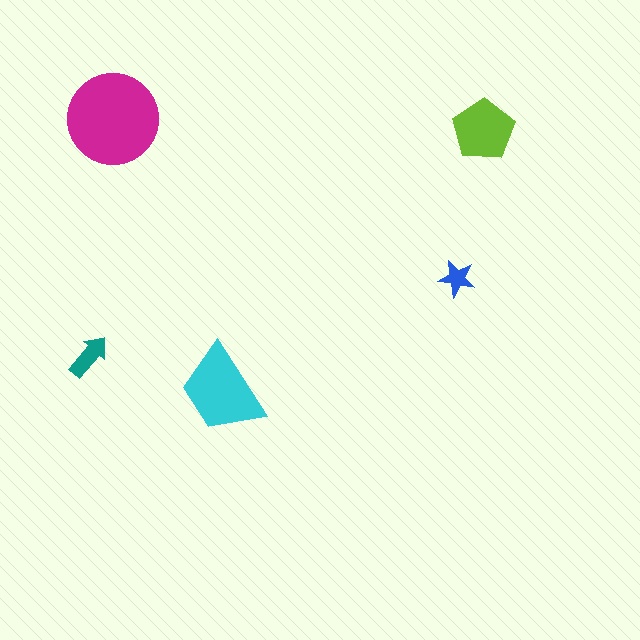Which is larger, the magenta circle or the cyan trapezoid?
The magenta circle.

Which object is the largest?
The magenta circle.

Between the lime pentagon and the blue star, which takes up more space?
The lime pentagon.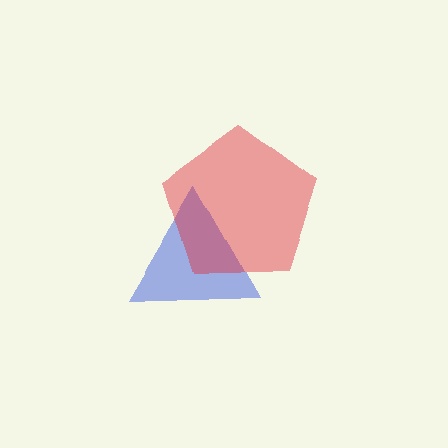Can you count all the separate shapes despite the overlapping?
Yes, there are 2 separate shapes.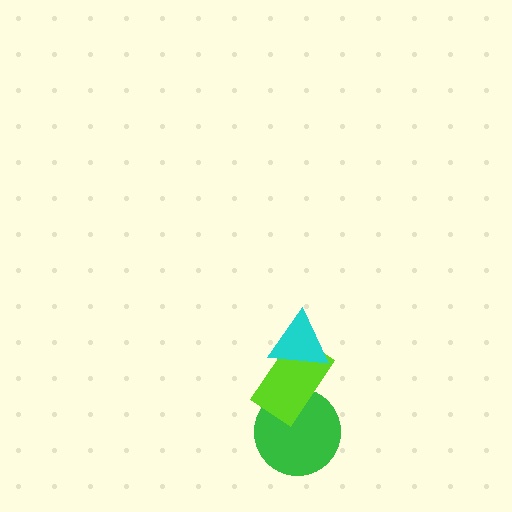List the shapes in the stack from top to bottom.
From top to bottom: the cyan triangle, the lime rectangle, the green circle.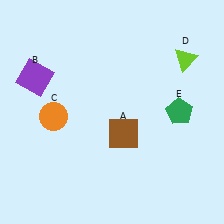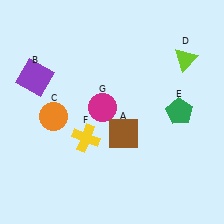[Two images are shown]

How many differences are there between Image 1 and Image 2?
There are 2 differences between the two images.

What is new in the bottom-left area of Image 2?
A yellow cross (F) was added in the bottom-left area of Image 2.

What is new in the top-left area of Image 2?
A magenta circle (G) was added in the top-left area of Image 2.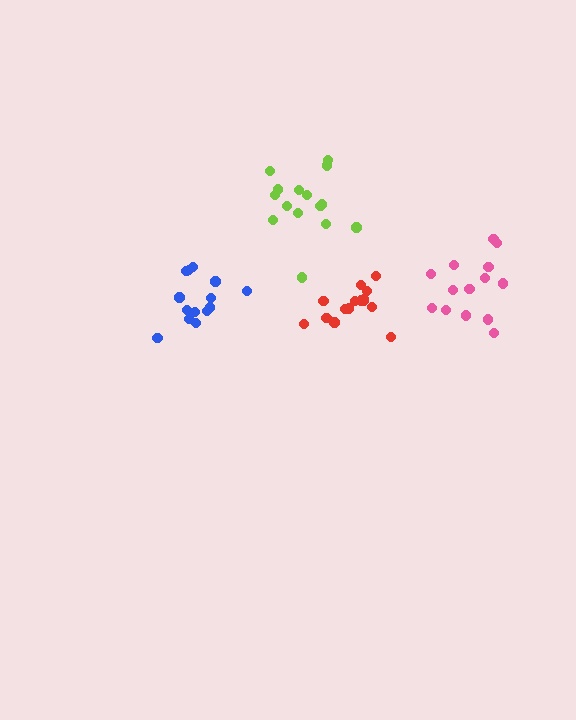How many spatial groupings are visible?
There are 4 spatial groupings.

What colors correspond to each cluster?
The clusters are colored: blue, red, pink, lime.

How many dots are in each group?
Group 1: 14 dots, Group 2: 15 dots, Group 3: 14 dots, Group 4: 15 dots (58 total).